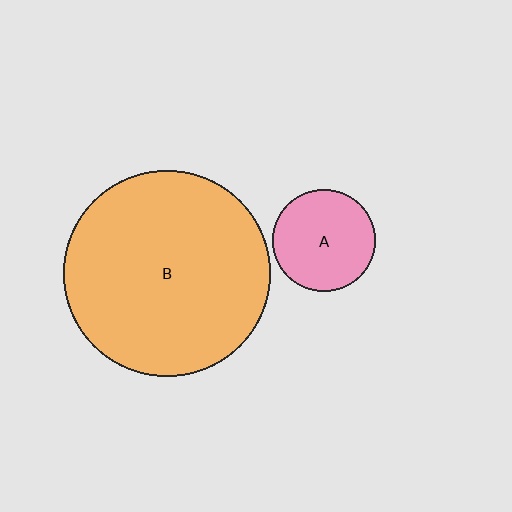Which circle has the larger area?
Circle B (orange).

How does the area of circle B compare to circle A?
Approximately 4.1 times.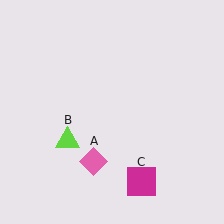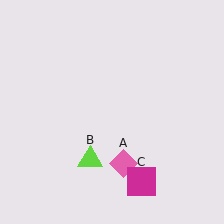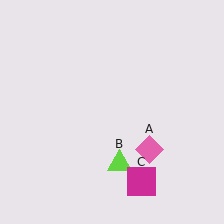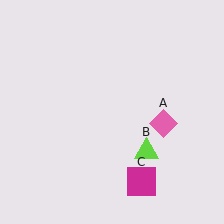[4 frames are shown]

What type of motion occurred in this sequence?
The pink diamond (object A), lime triangle (object B) rotated counterclockwise around the center of the scene.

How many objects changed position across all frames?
2 objects changed position: pink diamond (object A), lime triangle (object B).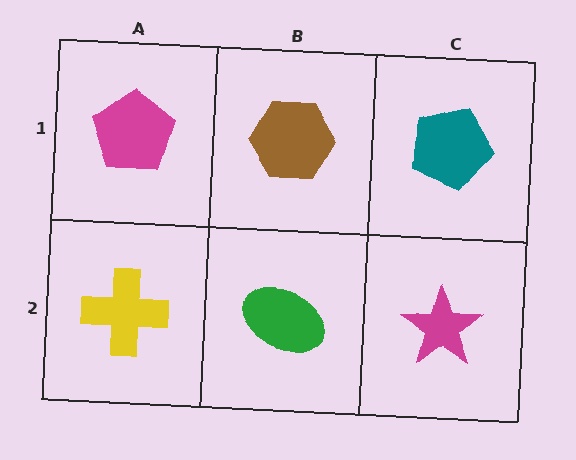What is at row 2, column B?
A green ellipse.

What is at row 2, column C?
A magenta star.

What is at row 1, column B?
A brown hexagon.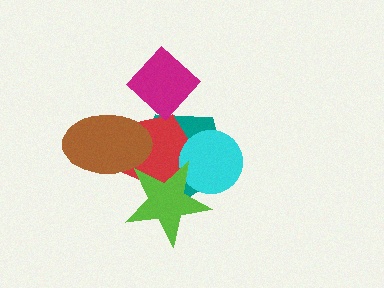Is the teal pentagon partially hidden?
Yes, it is partially covered by another shape.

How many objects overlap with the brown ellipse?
2 objects overlap with the brown ellipse.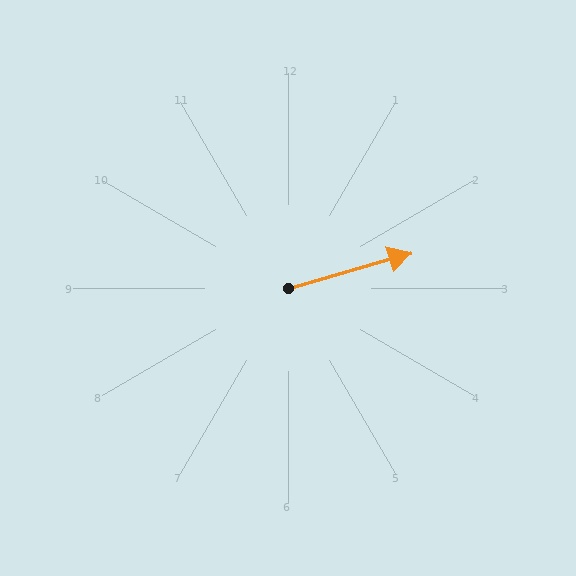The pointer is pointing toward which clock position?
Roughly 2 o'clock.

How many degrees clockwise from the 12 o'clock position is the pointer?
Approximately 74 degrees.